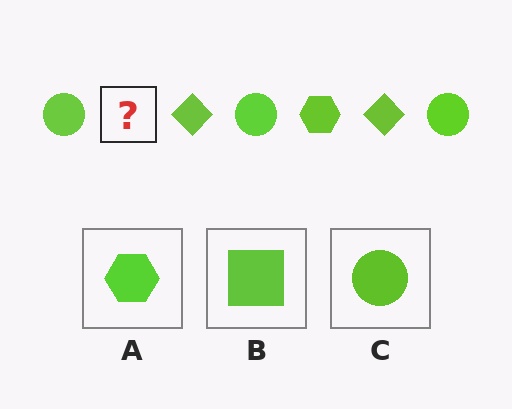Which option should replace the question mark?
Option A.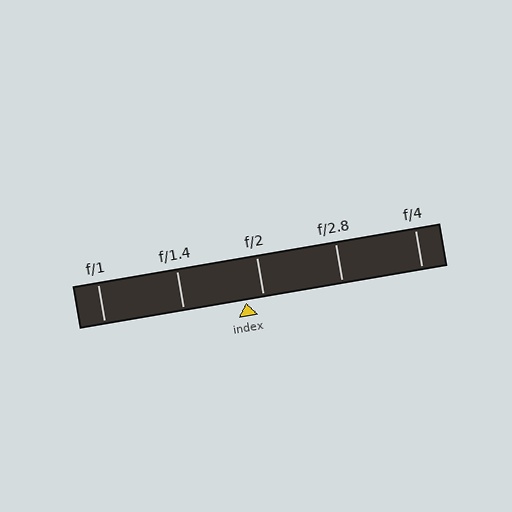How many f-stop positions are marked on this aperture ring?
There are 5 f-stop positions marked.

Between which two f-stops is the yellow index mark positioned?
The index mark is between f/1.4 and f/2.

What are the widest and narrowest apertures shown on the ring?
The widest aperture shown is f/1 and the narrowest is f/4.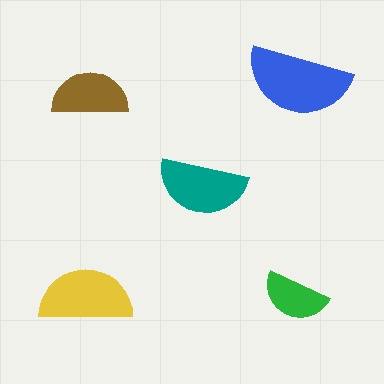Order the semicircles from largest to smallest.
the blue one, the yellow one, the teal one, the brown one, the green one.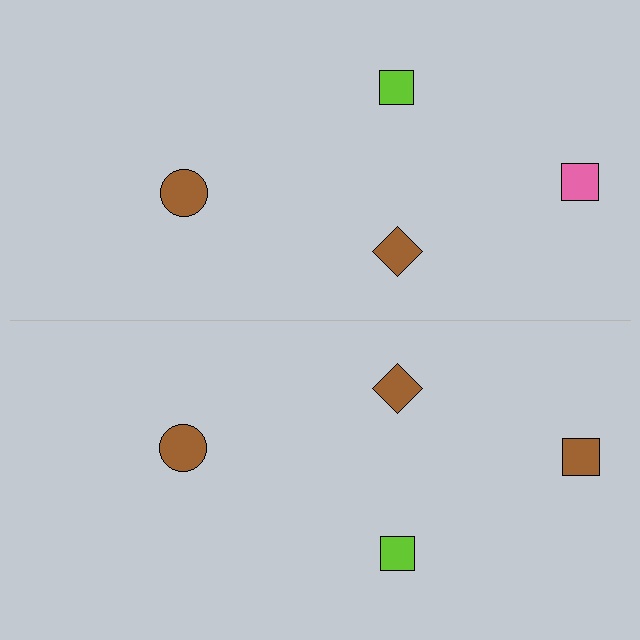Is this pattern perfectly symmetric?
No, the pattern is not perfectly symmetric. The brown square on the bottom side breaks the symmetry — its mirror counterpart is pink.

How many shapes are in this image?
There are 8 shapes in this image.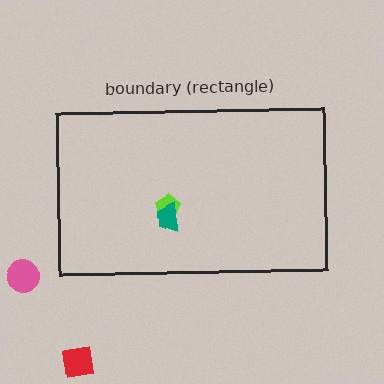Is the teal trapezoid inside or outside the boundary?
Inside.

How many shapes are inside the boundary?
2 inside, 2 outside.